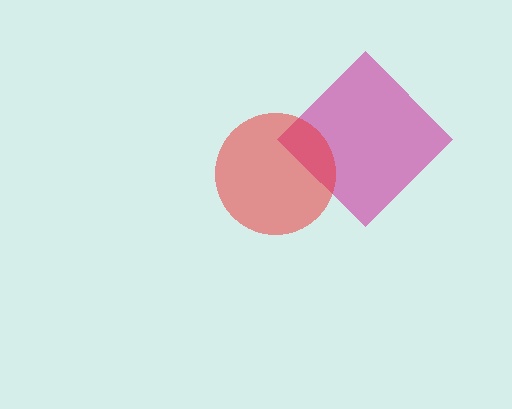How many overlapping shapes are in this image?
There are 2 overlapping shapes in the image.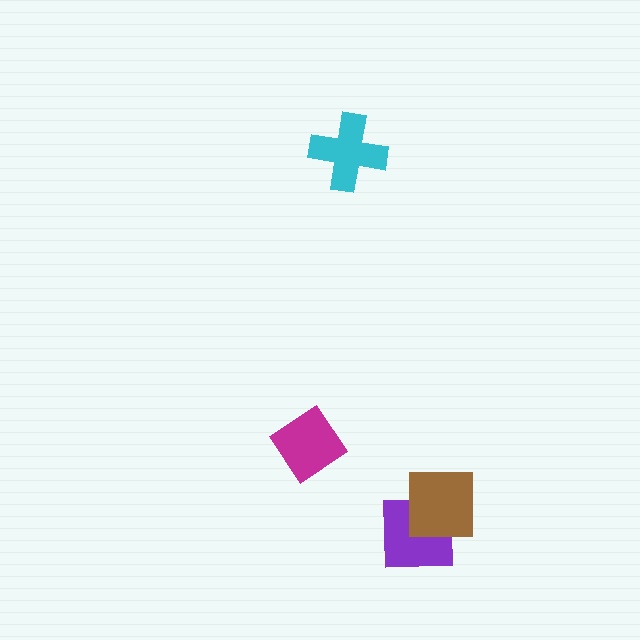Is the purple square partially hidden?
Yes, it is partially covered by another shape.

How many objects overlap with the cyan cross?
0 objects overlap with the cyan cross.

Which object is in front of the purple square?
The brown square is in front of the purple square.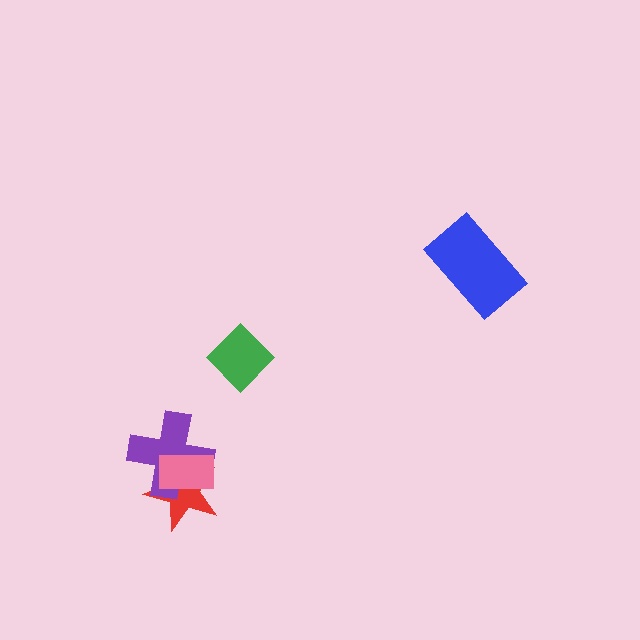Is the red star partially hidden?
Yes, it is partially covered by another shape.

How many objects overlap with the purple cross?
2 objects overlap with the purple cross.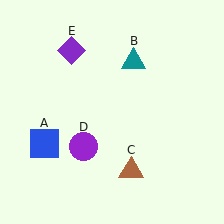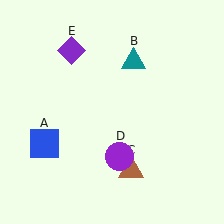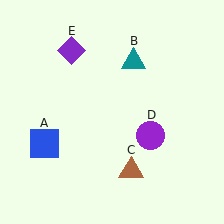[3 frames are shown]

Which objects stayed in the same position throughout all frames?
Blue square (object A) and teal triangle (object B) and brown triangle (object C) and purple diamond (object E) remained stationary.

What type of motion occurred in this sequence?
The purple circle (object D) rotated counterclockwise around the center of the scene.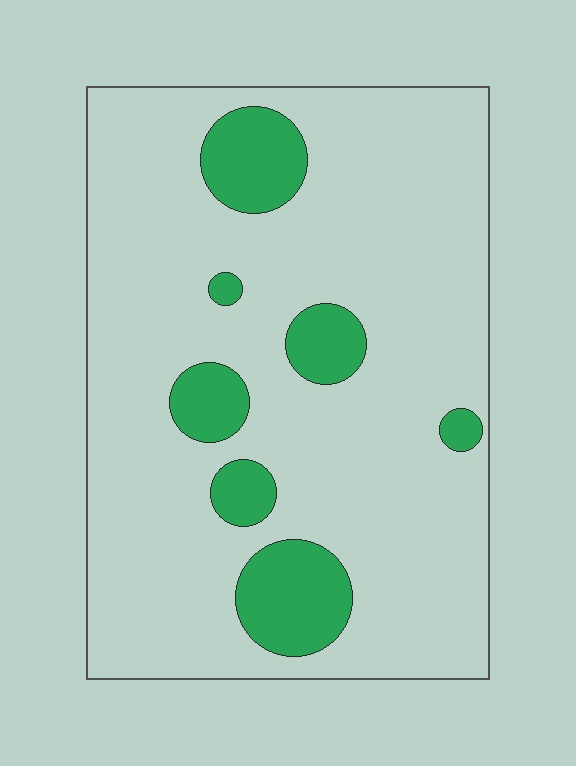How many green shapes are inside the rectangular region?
7.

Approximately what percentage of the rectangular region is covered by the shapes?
Approximately 15%.